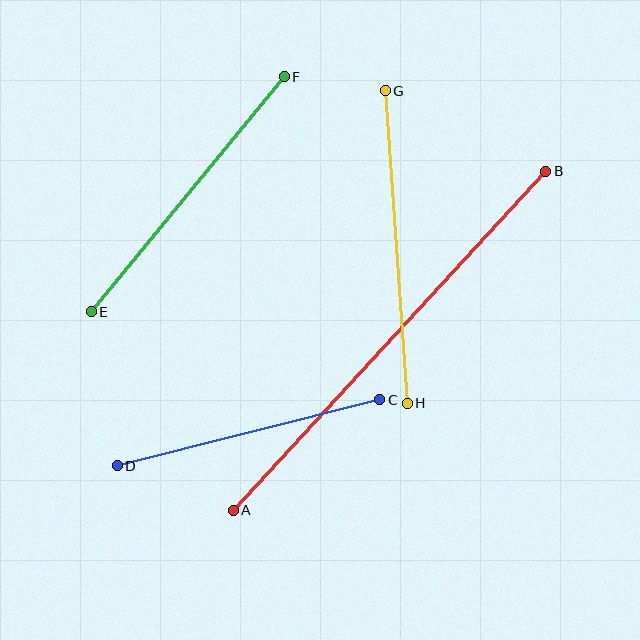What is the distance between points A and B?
The distance is approximately 461 pixels.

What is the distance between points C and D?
The distance is approximately 271 pixels.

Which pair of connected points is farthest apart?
Points A and B are farthest apart.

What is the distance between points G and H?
The distance is approximately 313 pixels.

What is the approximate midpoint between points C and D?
The midpoint is at approximately (248, 433) pixels.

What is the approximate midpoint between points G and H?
The midpoint is at approximately (396, 247) pixels.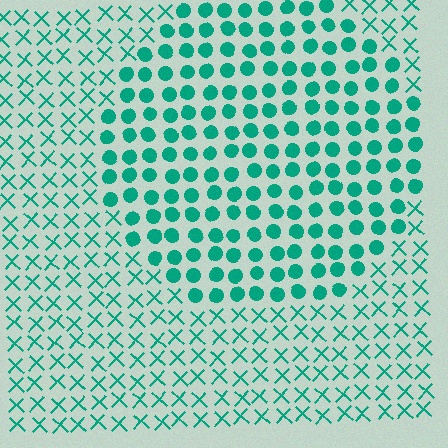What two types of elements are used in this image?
The image uses circles inside the circle region and X marks outside it.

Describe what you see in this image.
The image is filled with small teal elements arranged in a uniform grid. A circle-shaped region contains circles, while the surrounding area contains X marks. The boundary is defined purely by the change in element shape.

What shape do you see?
I see a circle.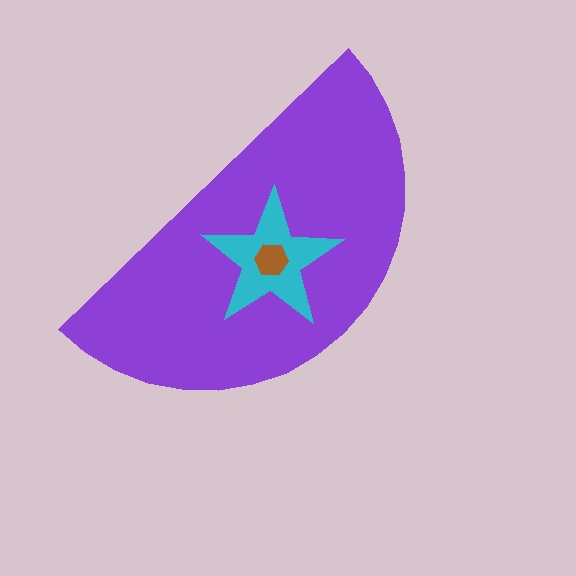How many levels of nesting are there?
3.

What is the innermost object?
The brown hexagon.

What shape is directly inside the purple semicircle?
The cyan star.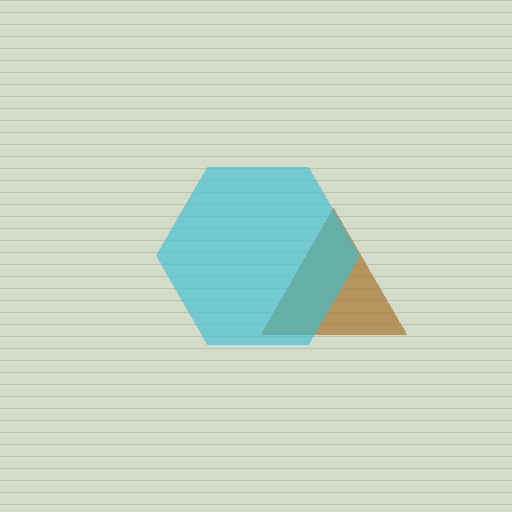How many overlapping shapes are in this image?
There are 2 overlapping shapes in the image.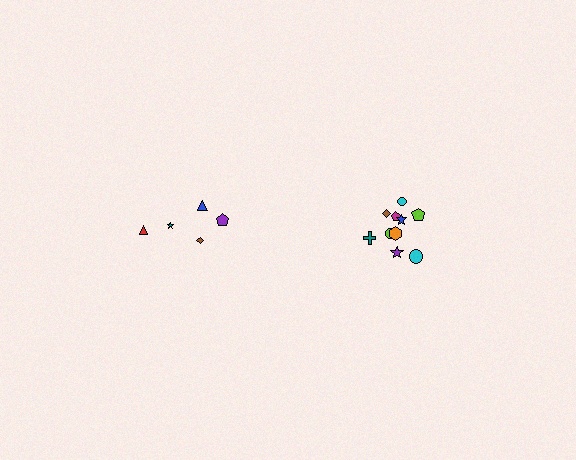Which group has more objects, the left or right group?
The right group.